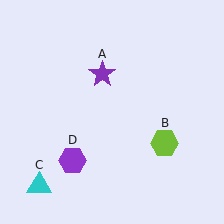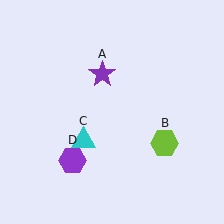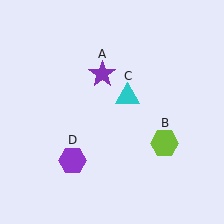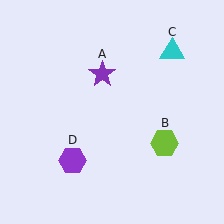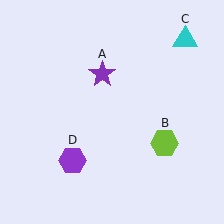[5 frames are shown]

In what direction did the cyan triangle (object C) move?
The cyan triangle (object C) moved up and to the right.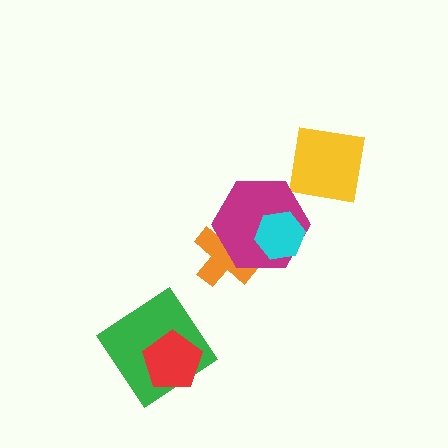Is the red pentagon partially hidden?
No, no other shape covers it.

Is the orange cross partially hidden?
Yes, it is partially covered by another shape.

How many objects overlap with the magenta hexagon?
2 objects overlap with the magenta hexagon.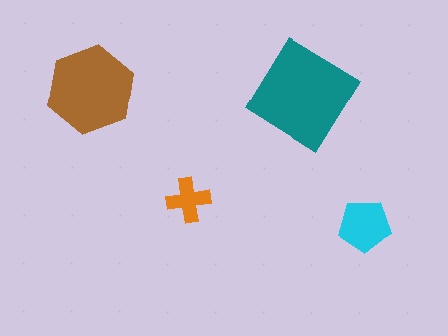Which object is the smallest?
The orange cross.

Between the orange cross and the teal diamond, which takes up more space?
The teal diamond.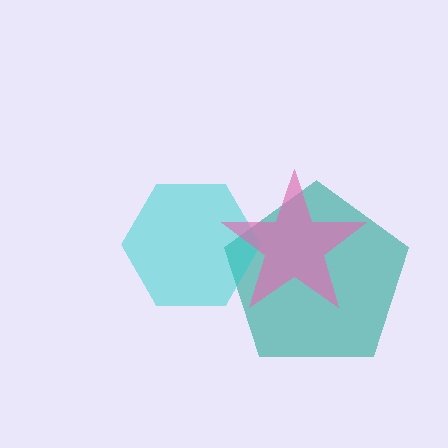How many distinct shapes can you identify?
There are 3 distinct shapes: a teal pentagon, a cyan hexagon, a pink star.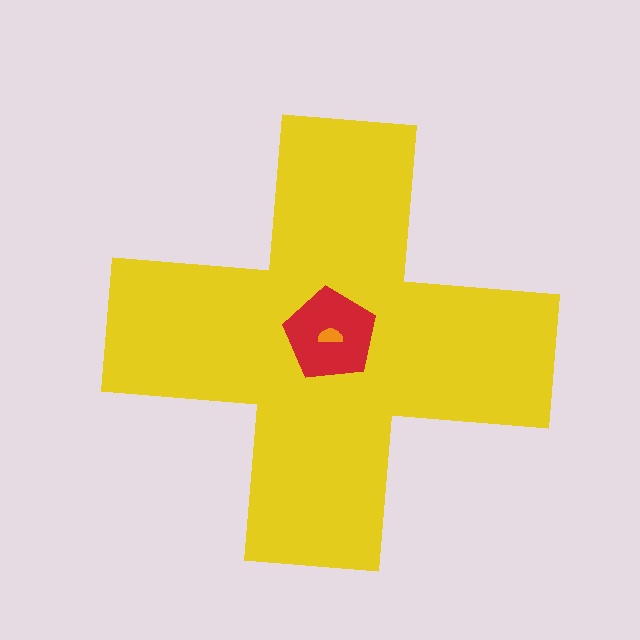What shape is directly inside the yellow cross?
The red pentagon.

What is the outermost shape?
The yellow cross.